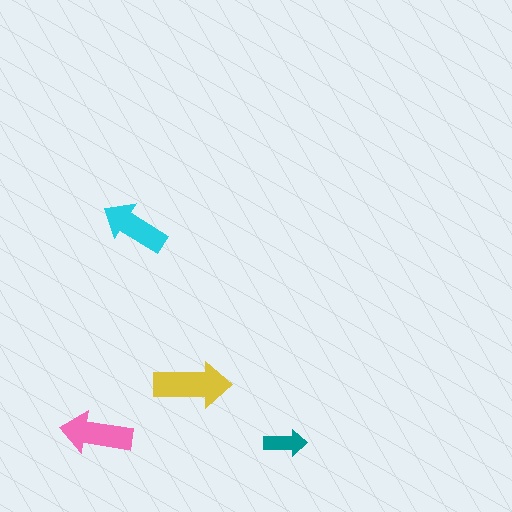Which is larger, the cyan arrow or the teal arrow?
The cyan one.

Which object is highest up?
The cyan arrow is topmost.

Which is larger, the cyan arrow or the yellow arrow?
The yellow one.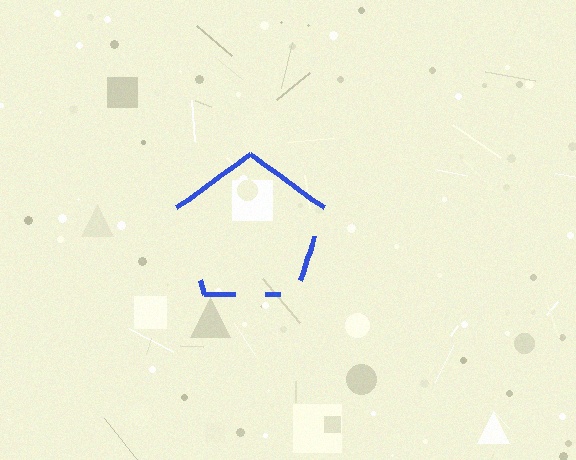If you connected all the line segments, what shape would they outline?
They would outline a pentagon.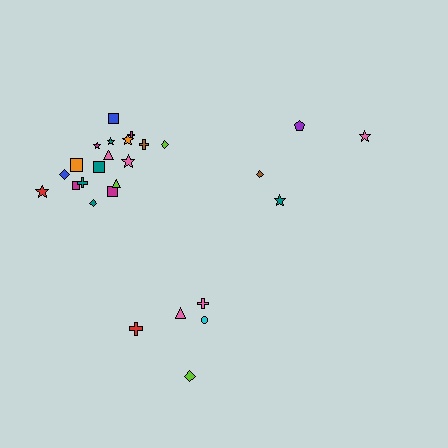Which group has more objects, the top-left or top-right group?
The top-left group.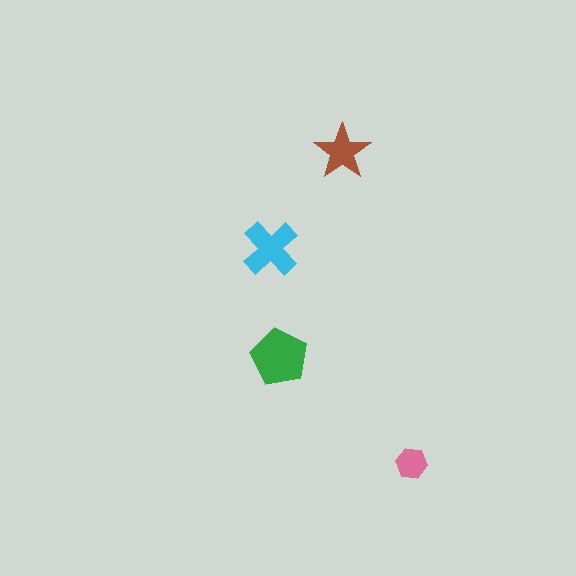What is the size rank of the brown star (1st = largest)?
3rd.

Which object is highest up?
The brown star is topmost.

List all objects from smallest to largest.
The pink hexagon, the brown star, the cyan cross, the green pentagon.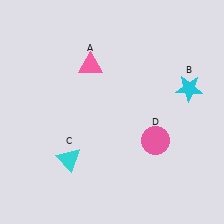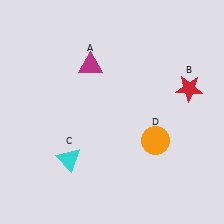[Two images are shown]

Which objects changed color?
A changed from pink to magenta. B changed from cyan to red. D changed from pink to orange.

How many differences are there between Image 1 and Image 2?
There are 3 differences between the two images.